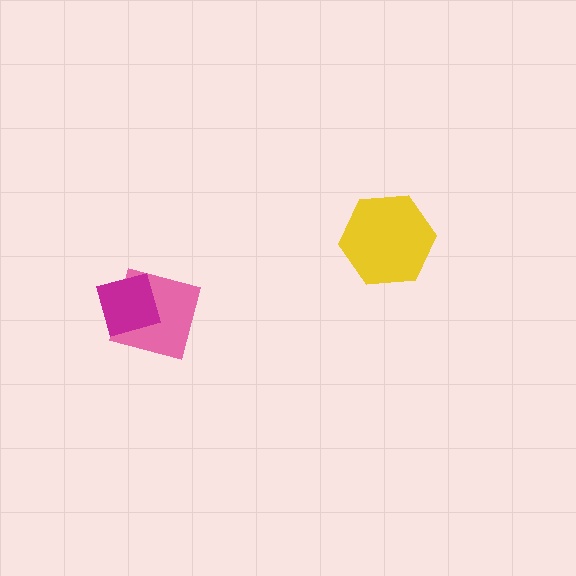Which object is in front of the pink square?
The magenta diamond is in front of the pink square.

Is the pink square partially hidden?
Yes, it is partially covered by another shape.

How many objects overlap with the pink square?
1 object overlaps with the pink square.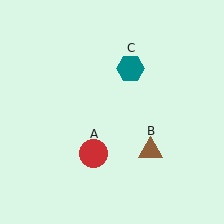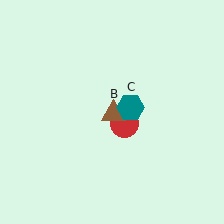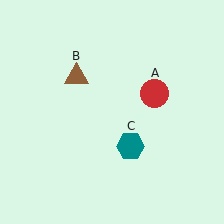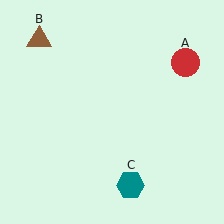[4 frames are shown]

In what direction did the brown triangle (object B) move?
The brown triangle (object B) moved up and to the left.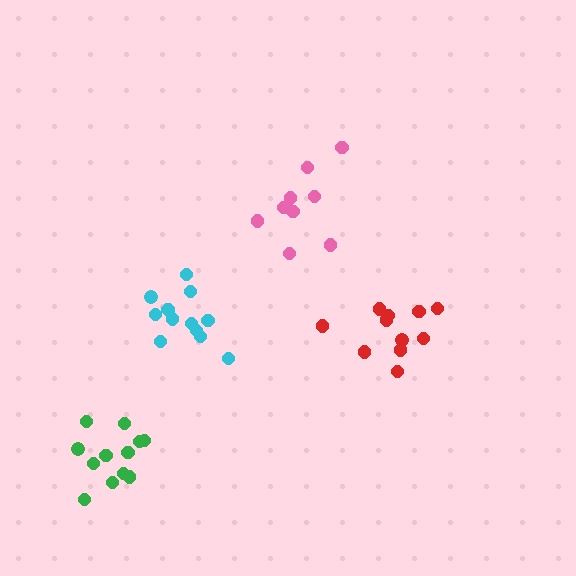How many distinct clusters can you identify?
There are 4 distinct clusters.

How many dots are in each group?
Group 1: 11 dots, Group 2: 12 dots, Group 3: 12 dots, Group 4: 9 dots (44 total).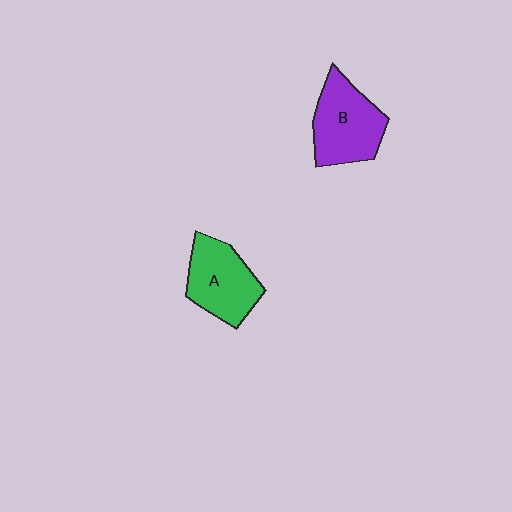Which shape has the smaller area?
Shape A (green).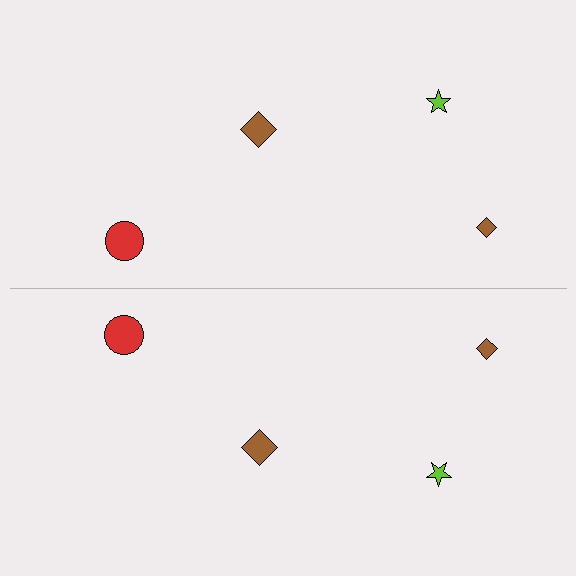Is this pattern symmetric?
Yes, this pattern has bilateral (reflection) symmetry.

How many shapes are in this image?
There are 8 shapes in this image.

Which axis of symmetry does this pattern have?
The pattern has a horizontal axis of symmetry running through the center of the image.